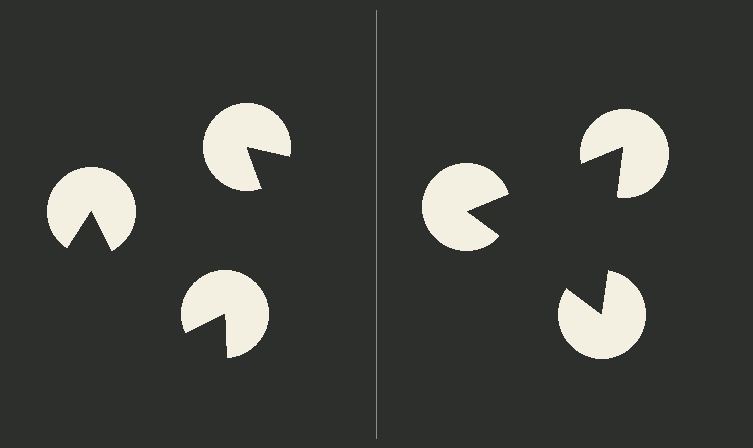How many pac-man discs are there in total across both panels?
6 — 3 on each side.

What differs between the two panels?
The pac-man discs are positioned identically on both sides; only the wedge orientations differ. On the right they align to a triangle; on the left they are misaligned.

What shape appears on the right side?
An illusory triangle.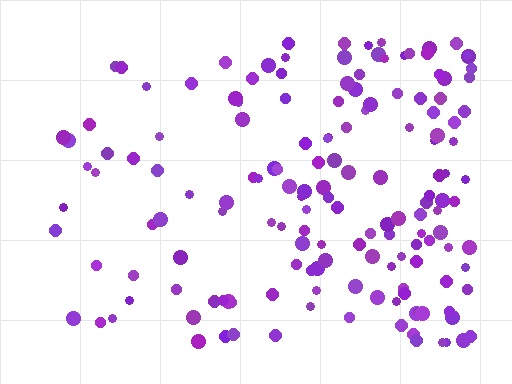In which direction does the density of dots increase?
From left to right, with the right side densest.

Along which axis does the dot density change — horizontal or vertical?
Horizontal.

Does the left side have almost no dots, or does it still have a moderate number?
Still a moderate number, just noticeably fewer than the right.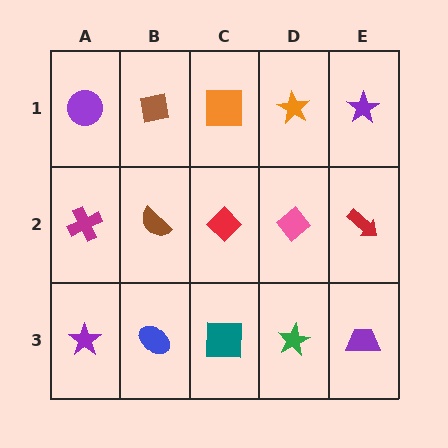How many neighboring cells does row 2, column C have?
4.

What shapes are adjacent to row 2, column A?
A purple circle (row 1, column A), a purple star (row 3, column A), a brown semicircle (row 2, column B).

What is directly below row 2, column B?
A blue ellipse.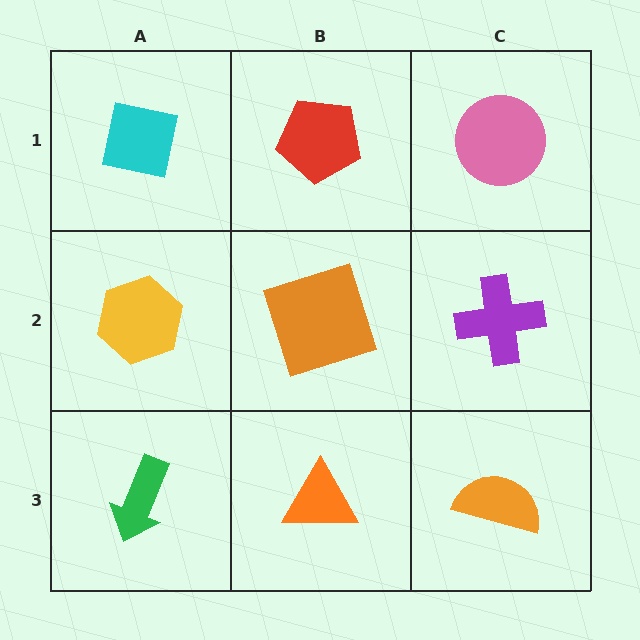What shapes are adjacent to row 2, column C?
A pink circle (row 1, column C), an orange semicircle (row 3, column C), an orange square (row 2, column B).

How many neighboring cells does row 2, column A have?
3.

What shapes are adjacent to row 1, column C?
A purple cross (row 2, column C), a red pentagon (row 1, column B).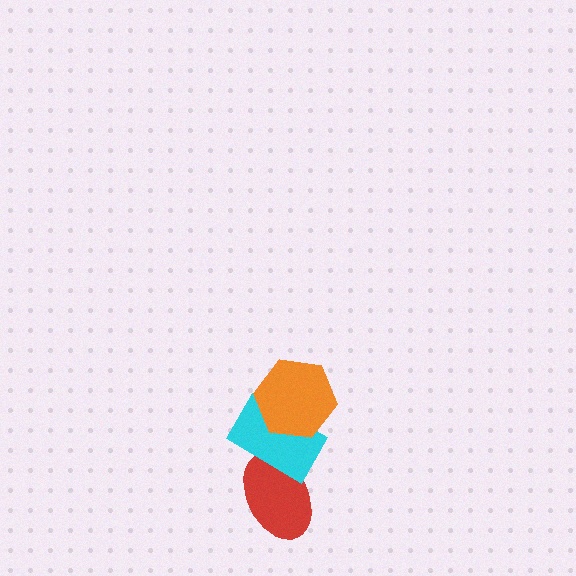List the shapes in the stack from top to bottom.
From top to bottom: the orange hexagon, the cyan rectangle, the red ellipse.